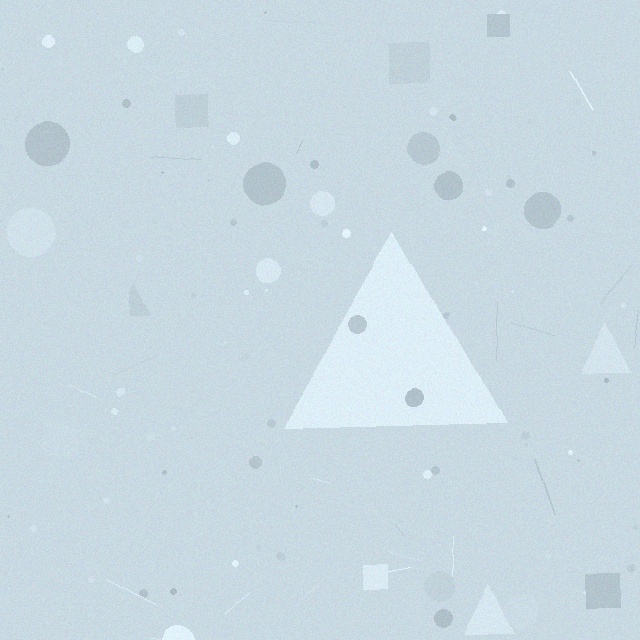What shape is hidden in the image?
A triangle is hidden in the image.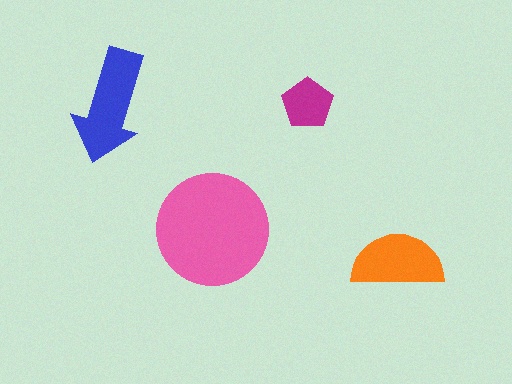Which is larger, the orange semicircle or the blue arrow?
The blue arrow.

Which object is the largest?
The pink circle.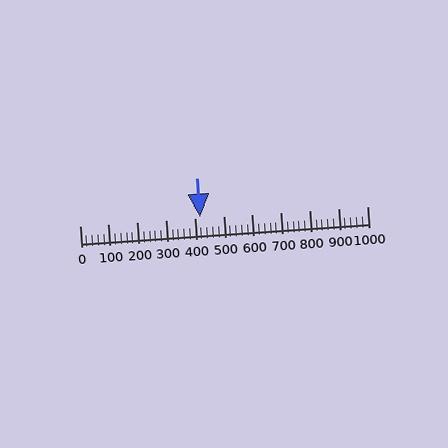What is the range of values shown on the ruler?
The ruler shows values from 0 to 1000.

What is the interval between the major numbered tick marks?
The major tick marks are spaced 100 units apart.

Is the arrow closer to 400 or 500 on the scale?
The arrow is closer to 400.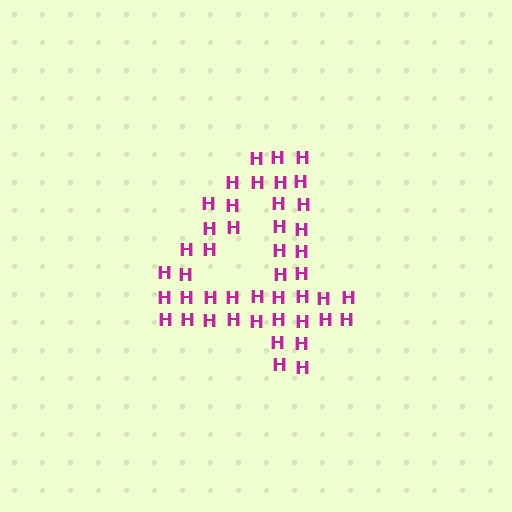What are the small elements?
The small elements are letter H's.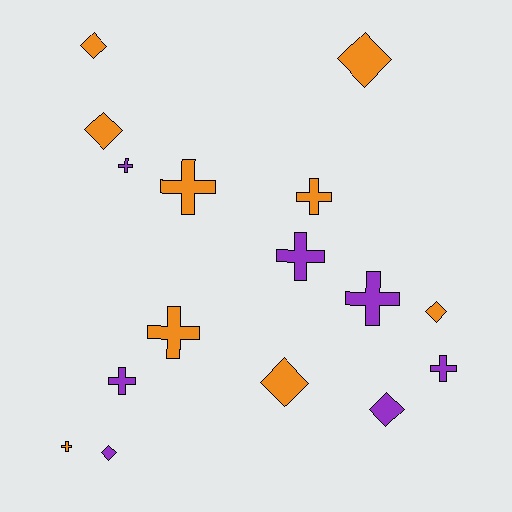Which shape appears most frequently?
Cross, with 9 objects.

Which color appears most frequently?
Orange, with 9 objects.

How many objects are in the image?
There are 16 objects.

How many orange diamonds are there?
There are 5 orange diamonds.